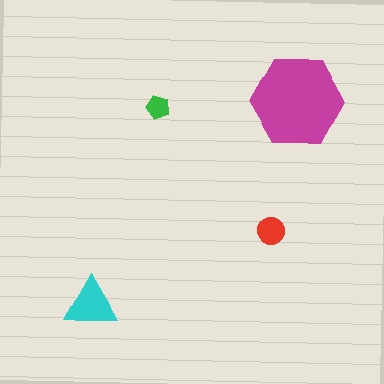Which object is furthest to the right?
The magenta hexagon is rightmost.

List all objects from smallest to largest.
The green pentagon, the red circle, the cyan triangle, the magenta hexagon.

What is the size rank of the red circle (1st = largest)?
3rd.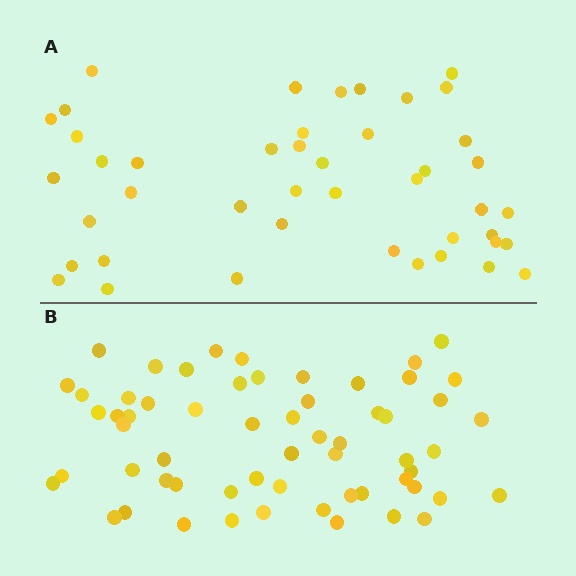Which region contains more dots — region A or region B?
Region B (the bottom region) has more dots.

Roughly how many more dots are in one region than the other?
Region B has approximately 15 more dots than region A.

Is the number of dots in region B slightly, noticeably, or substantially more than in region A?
Region B has noticeably more, but not dramatically so. The ratio is roughly 1.4 to 1.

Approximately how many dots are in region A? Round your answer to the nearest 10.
About 40 dots. (The exact count is 44, which rounds to 40.)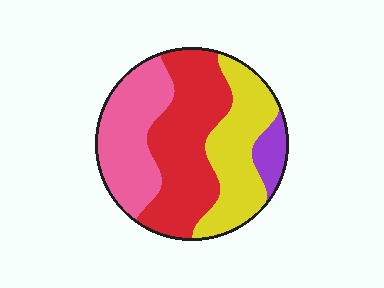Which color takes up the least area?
Purple, at roughly 5%.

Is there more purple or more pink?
Pink.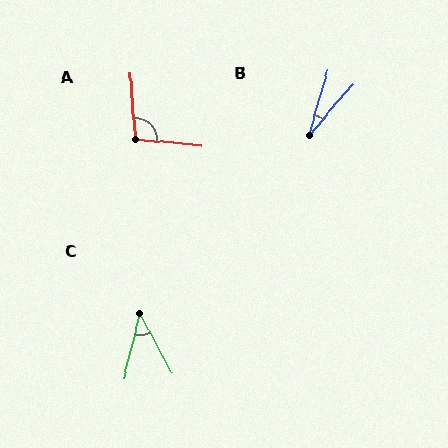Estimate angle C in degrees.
Approximately 42 degrees.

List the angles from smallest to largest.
B (25°), C (42°), A (100°).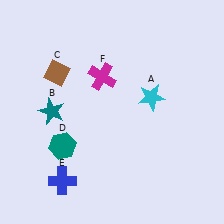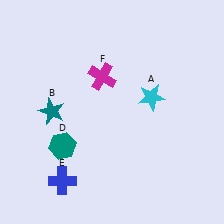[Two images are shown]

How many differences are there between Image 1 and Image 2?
There is 1 difference between the two images.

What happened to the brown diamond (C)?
The brown diamond (C) was removed in Image 2. It was in the top-left area of Image 1.